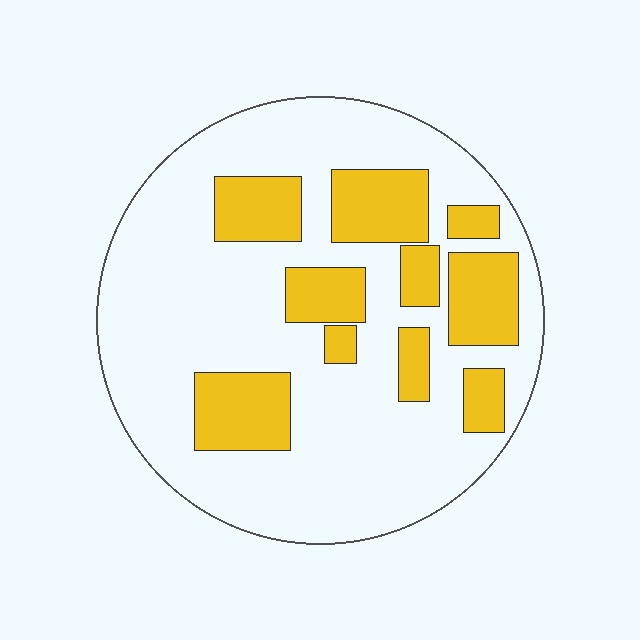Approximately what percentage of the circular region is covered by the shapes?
Approximately 25%.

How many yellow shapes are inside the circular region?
10.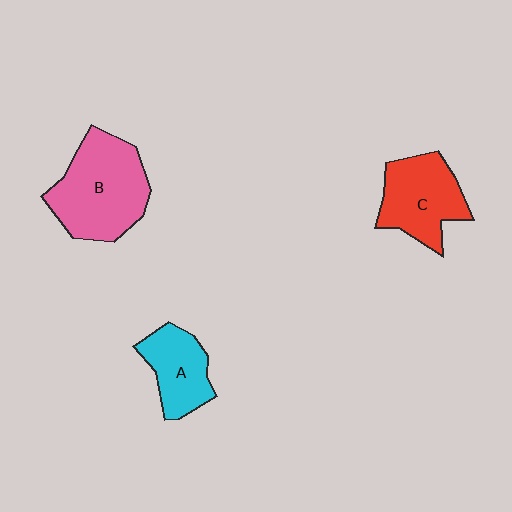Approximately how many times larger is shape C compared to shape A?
Approximately 1.3 times.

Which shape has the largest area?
Shape B (pink).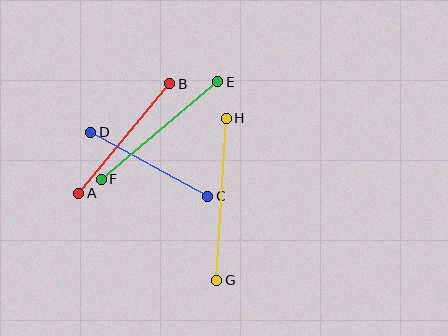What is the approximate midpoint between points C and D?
The midpoint is at approximately (149, 164) pixels.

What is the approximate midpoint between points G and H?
The midpoint is at approximately (221, 199) pixels.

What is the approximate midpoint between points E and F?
The midpoint is at approximately (159, 130) pixels.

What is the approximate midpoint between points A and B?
The midpoint is at approximately (124, 138) pixels.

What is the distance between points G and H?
The distance is approximately 163 pixels.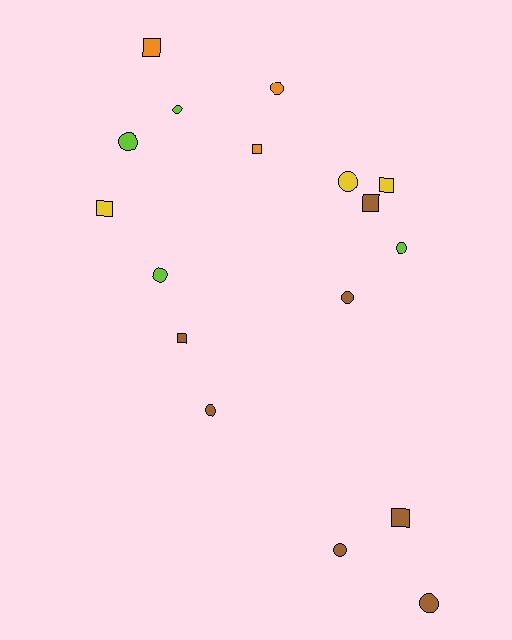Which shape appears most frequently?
Circle, with 10 objects.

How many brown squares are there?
There are 3 brown squares.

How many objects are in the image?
There are 17 objects.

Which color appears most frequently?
Brown, with 7 objects.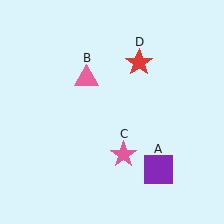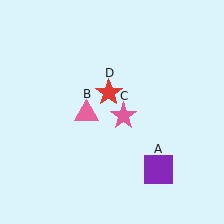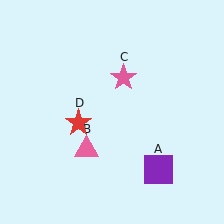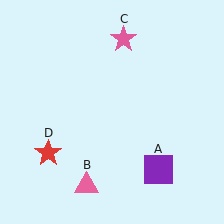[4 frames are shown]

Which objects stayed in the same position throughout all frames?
Purple square (object A) remained stationary.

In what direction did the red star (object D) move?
The red star (object D) moved down and to the left.